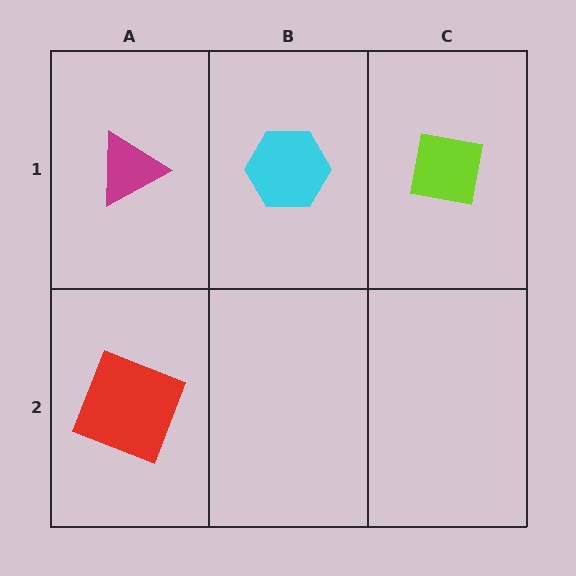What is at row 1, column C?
A lime square.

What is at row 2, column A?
A red square.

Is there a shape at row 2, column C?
No, that cell is empty.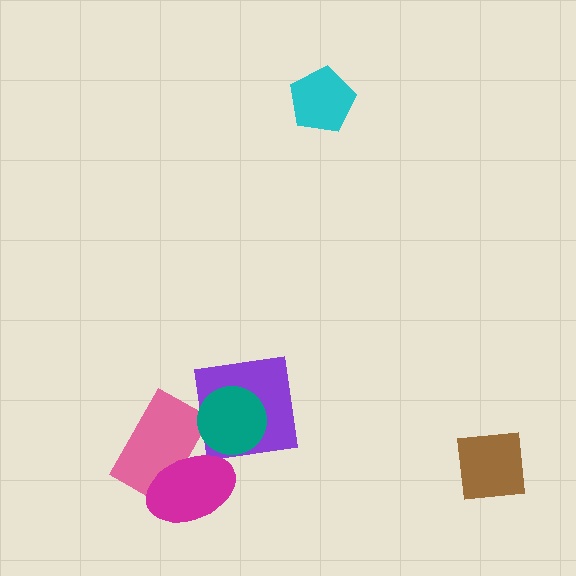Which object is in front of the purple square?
The teal circle is in front of the purple square.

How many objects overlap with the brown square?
0 objects overlap with the brown square.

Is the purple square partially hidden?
Yes, it is partially covered by another shape.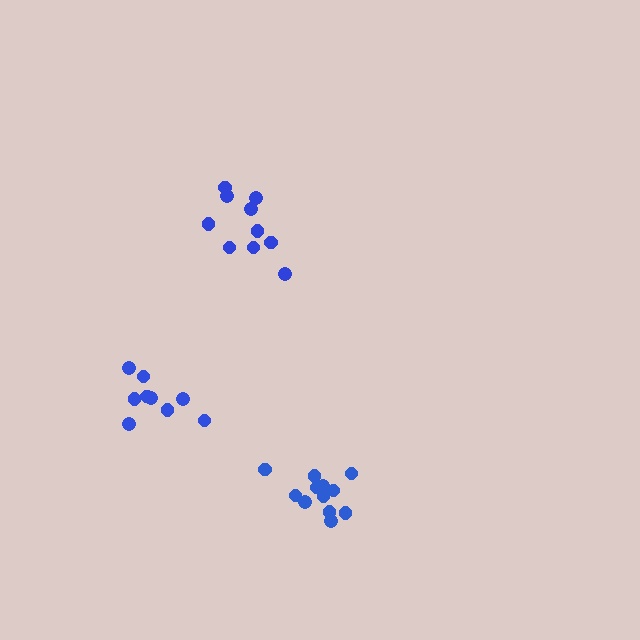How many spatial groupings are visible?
There are 3 spatial groupings.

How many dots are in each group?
Group 1: 10 dots, Group 2: 12 dots, Group 3: 9 dots (31 total).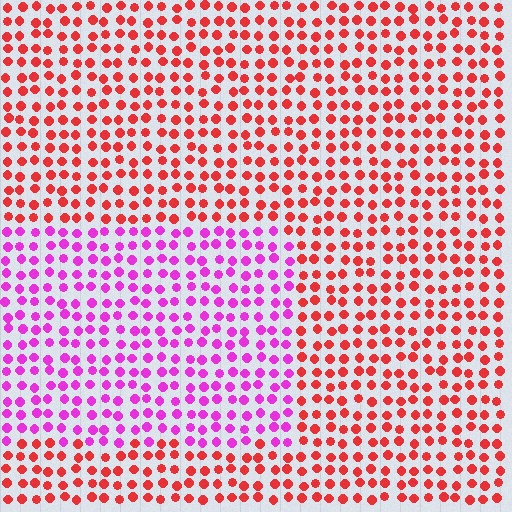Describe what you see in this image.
The image is filled with small red elements in a uniform arrangement. A rectangle-shaped region is visible where the elements are tinted to a slightly different hue, forming a subtle color boundary.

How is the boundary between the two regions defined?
The boundary is defined purely by a slight shift in hue (about 54 degrees). Spacing, size, and orientation are identical on both sides.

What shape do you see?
I see a rectangle.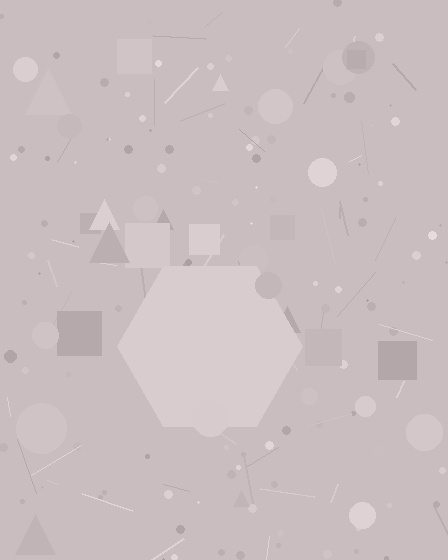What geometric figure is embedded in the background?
A hexagon is embedded in the background.